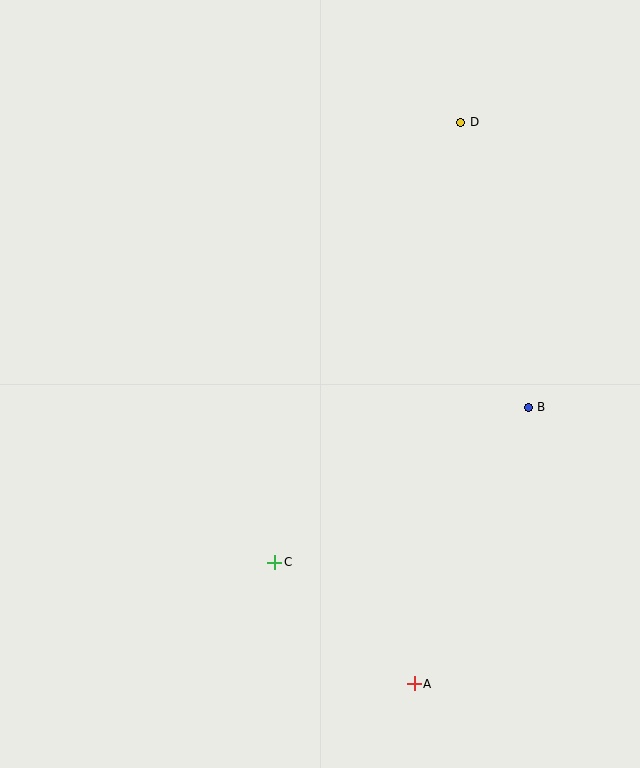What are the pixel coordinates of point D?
Point D is at (461, 122).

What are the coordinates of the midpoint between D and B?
The midpoint between D and B is at (495, 265).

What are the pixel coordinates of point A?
Point A is at (414, 684).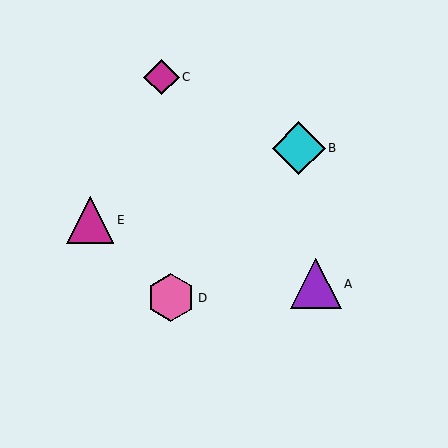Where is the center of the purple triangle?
The center of the purple triangle is at (316, 284).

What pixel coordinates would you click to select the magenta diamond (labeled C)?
Click at (161, 77) to select the magenta diamond C.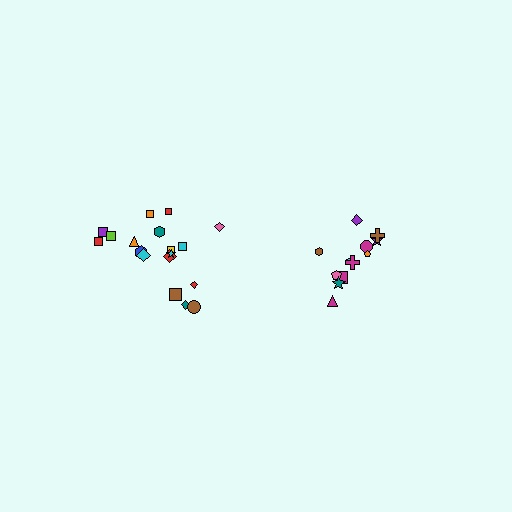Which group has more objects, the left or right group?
The left group.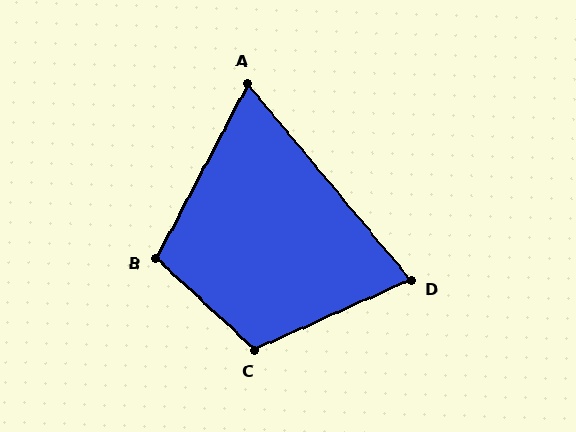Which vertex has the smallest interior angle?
A, at approximately 67 degrees.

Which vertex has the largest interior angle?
C, at approximately 113 degrees.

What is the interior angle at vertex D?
Approximately 75 degrees (acute).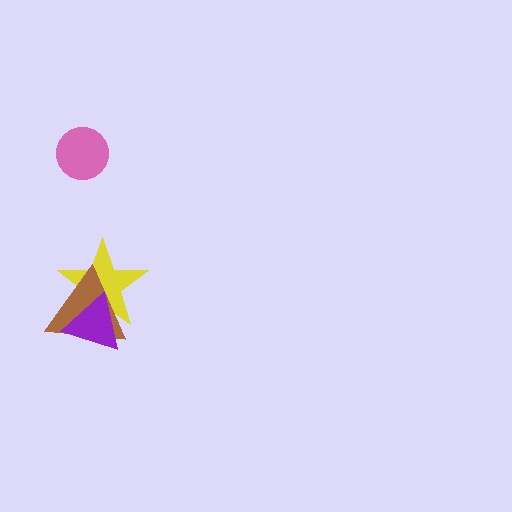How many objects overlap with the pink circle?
0 objects overlap with the pink circle.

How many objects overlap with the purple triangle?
2 objects overlap with the purple triangle.